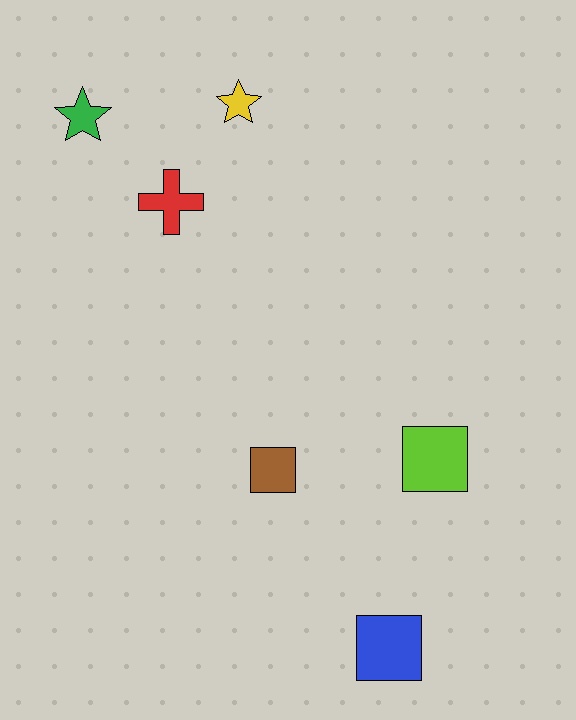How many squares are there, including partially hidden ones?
There are 3 squares.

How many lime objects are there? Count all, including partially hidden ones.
There is 1 lime object.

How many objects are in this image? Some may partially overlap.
There are 6 objects.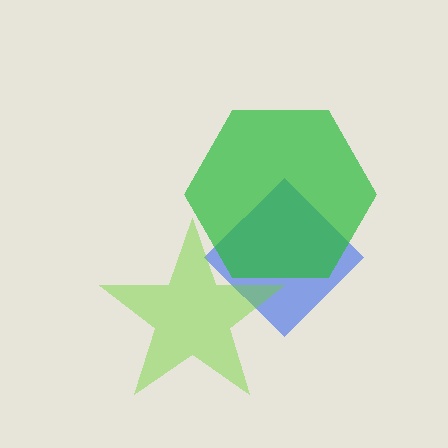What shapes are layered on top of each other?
The layered shapes are: a blue diamond, a lime star, a green hexagon.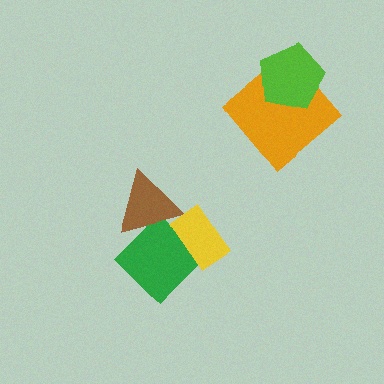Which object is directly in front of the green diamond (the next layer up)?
The brown triangle is directly in front of the green diamond.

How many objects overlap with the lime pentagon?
1 object overlaps with the lime pentagon.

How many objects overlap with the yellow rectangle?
1 object overlaps with the yellow rectangle.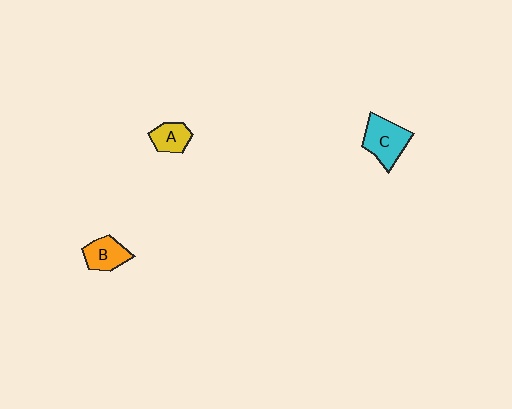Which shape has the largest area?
Shape C (cyan).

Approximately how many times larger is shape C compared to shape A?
Approximately 1.6 times.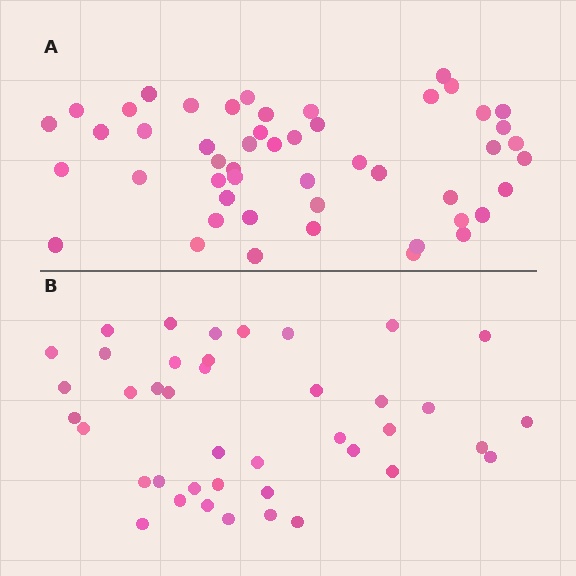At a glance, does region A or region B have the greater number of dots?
Region A (the top region) has more dots.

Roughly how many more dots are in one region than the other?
Region A has roughly 8 or so more dots than region B.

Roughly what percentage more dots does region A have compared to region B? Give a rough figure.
About 20% more.